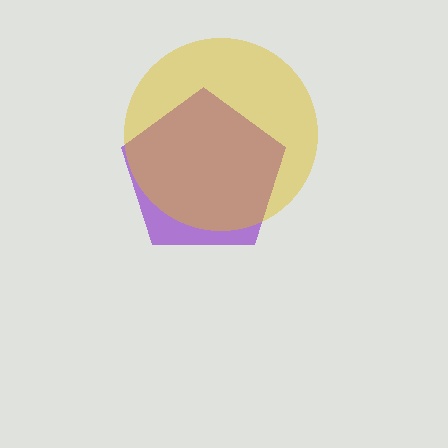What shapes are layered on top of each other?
The layered shapes are: a purple pentagon, a yellow circle.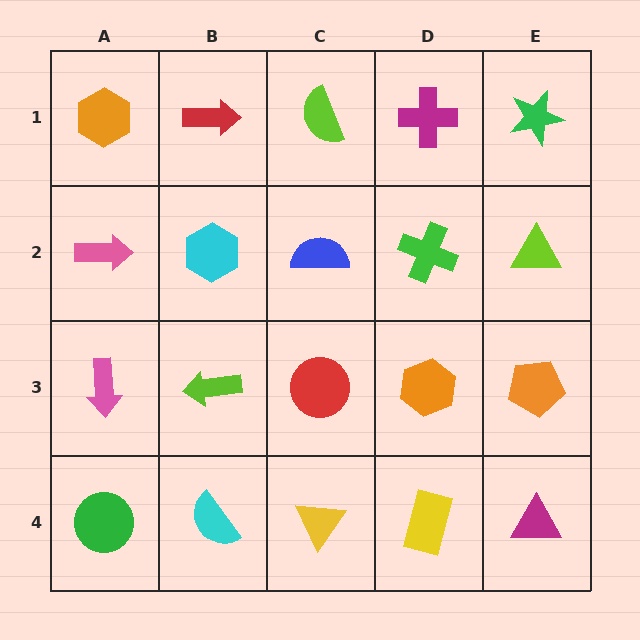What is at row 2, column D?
A green cross.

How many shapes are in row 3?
5 shapes.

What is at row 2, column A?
A pink arrow.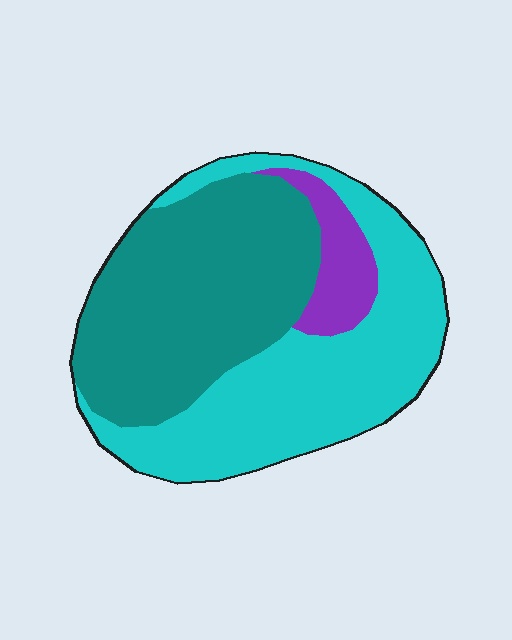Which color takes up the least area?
Purple, at roughly 10%.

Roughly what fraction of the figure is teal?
Teal takes up between a third and a half of the figure.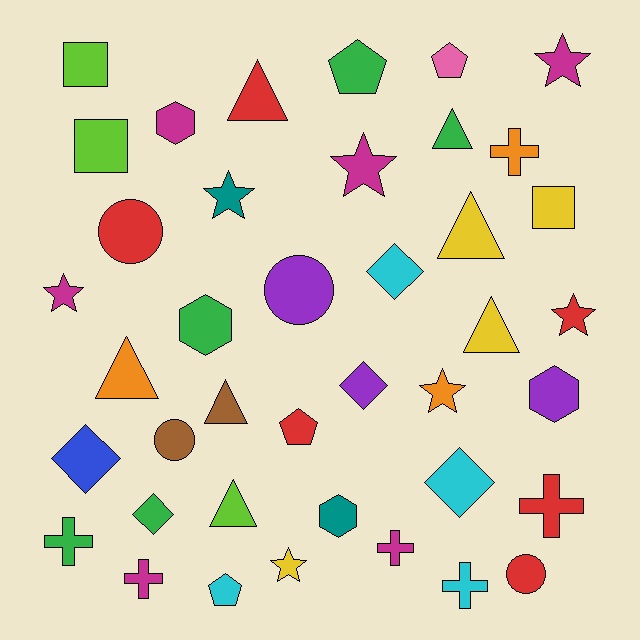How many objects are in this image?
There are 40 objects.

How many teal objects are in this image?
There are 2 teal objects.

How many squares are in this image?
There are 3 squares.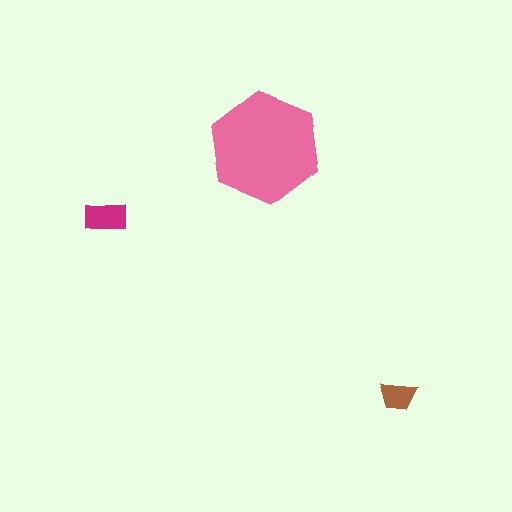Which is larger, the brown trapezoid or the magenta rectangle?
The magenta rectangle.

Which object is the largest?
The pink hexagon.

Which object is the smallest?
The brown trapezoid.